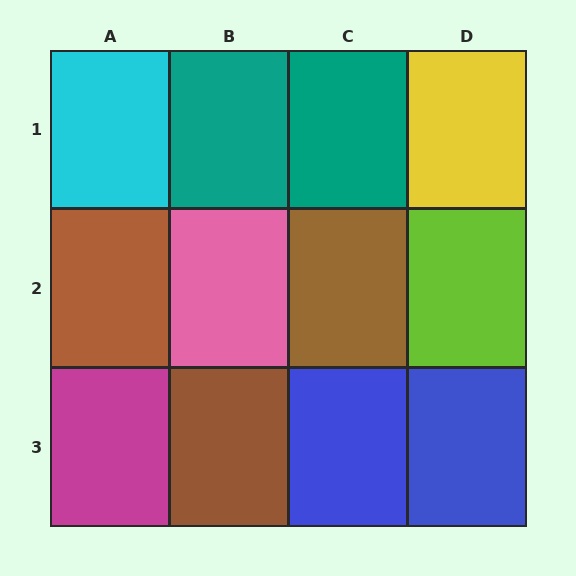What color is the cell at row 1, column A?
Cyan.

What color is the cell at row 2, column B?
Pink.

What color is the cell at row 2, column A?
Brown.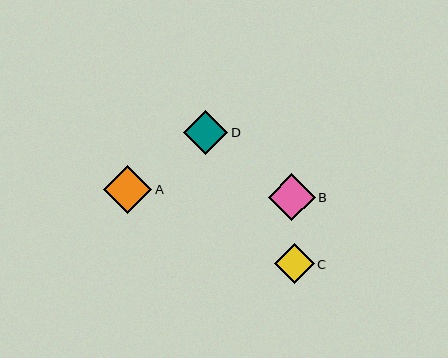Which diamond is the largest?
Diamond A is the largest with a size of approximately 48 pixels.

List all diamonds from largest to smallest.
From largest to smallest: A, B, D, C.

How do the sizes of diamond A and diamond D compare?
Diamond A and diamond D are approximately the same size.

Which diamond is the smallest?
Diamond C is the smallest with a size of approximately 40 pixels.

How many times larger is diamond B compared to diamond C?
Diamond B is approximately 1.2 times the size of diamond C.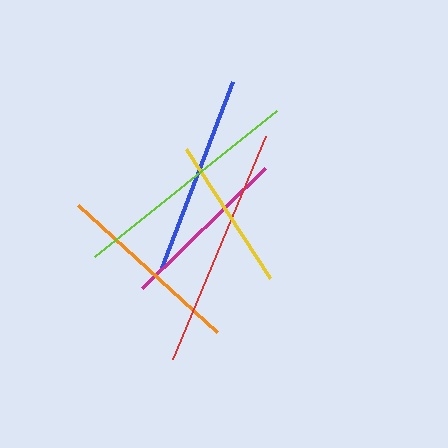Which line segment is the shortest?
The yellow line is the shortest at approximately 154 pixels.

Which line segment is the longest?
The red line is the longest at approximately 241 pixels.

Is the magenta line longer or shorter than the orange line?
The orange line is longer than the magenta line.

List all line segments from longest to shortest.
From longest to shortest: red, lime, blue, orange, magenta, yellow.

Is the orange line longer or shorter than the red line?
The red line is longer than the orange line.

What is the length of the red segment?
The red segment is approximately 241 pixels long.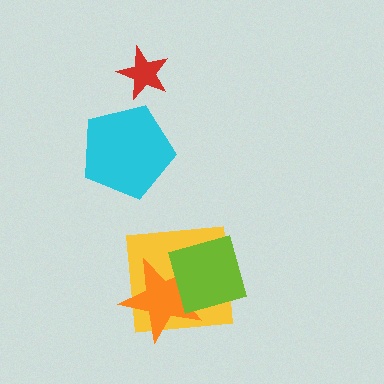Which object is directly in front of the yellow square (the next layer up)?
The orange star is directly in front of the yellow square.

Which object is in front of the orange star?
The lime diamond is in front of the orange star.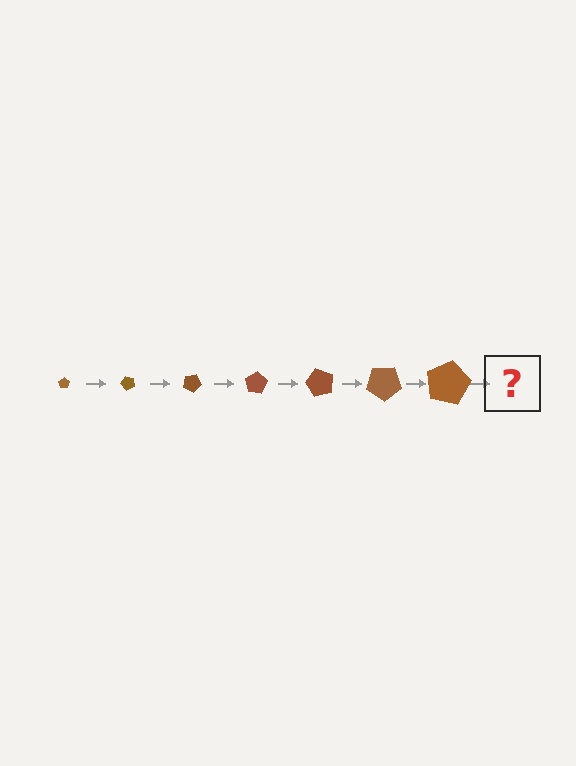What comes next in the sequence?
The next element should be a pentagon, larger than the previous one and rotated 350 degrees from the start.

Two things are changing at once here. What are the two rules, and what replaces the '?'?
The two rules are that the pentagon grows larger each step and it rotates 50 degrees each step. The '?' should be a pentagon, larger than the previous one and rotated 350 degrees from the start.